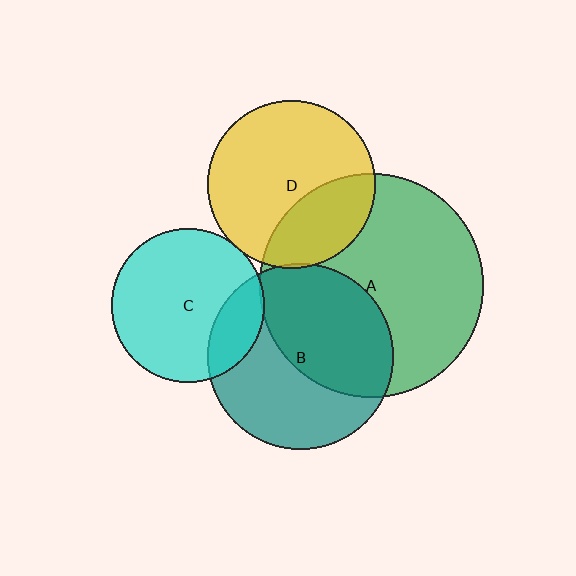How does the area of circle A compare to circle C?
Approximately 2.1 times.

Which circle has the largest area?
Circle A (green).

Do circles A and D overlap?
Yes.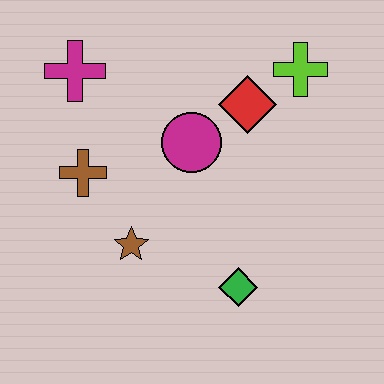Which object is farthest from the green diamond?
The magenta cross is farthest from the green diamond.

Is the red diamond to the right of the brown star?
Yes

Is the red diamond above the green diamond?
Yes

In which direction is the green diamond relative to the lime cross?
The green diamond is below the lime cross.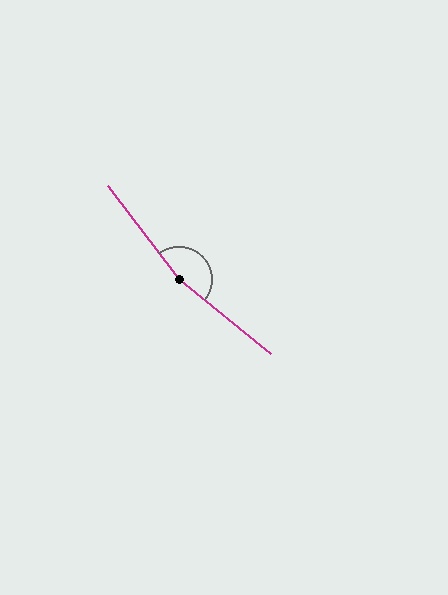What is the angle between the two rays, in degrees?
Approximately 166 degrees.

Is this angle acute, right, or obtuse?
It is obtuse.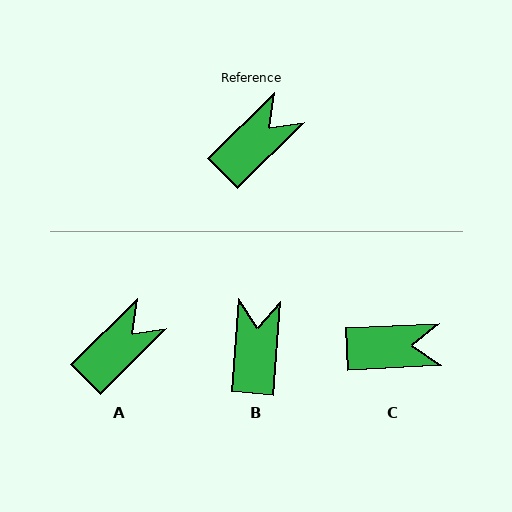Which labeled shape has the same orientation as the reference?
A.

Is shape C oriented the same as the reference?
No, it is off by about 42 degrees.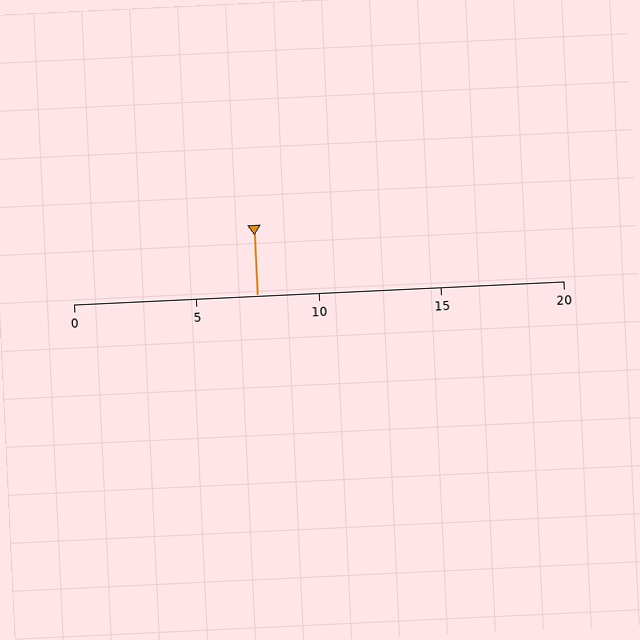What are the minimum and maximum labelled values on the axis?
The axis runs from 0 to 20.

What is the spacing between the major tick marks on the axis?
The major ticks are spaced 5 apart.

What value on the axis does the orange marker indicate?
The marker indicates approximately 7.5.